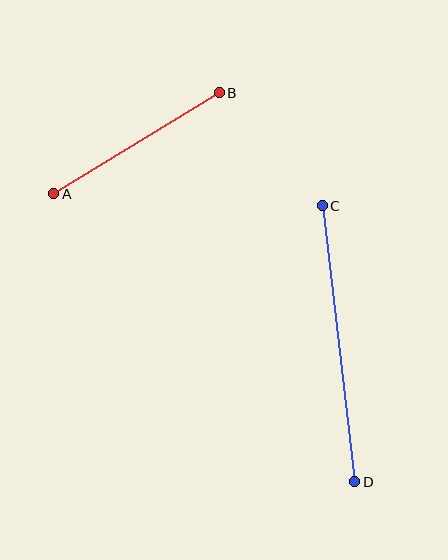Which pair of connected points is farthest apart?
Points C and D are farthest apart.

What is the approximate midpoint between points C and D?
The midpoint is at approximately (339, 344) pixels.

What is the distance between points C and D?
The distance is approximately 278 pixels.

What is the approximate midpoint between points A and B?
The midpoint is at approximately (137, 143) pixels.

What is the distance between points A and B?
The distance is approximately 194 pixels.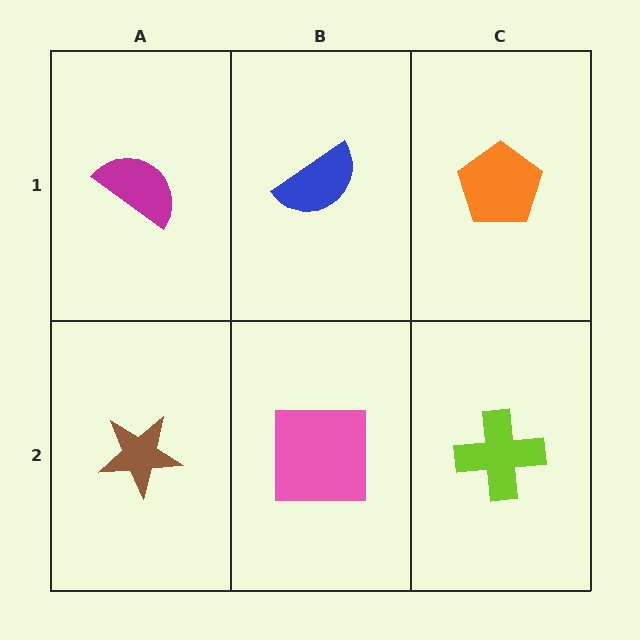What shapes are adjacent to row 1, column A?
A brown star (row 2, column A), a blue semicircle (row 1, column B).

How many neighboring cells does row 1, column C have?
2.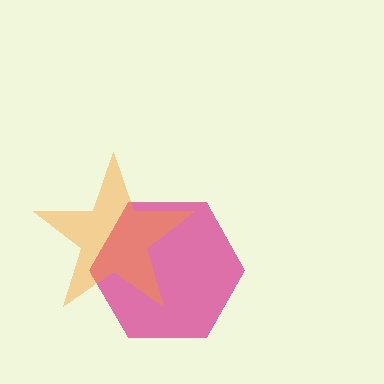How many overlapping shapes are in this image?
There are 2 overlapping shapes in the image.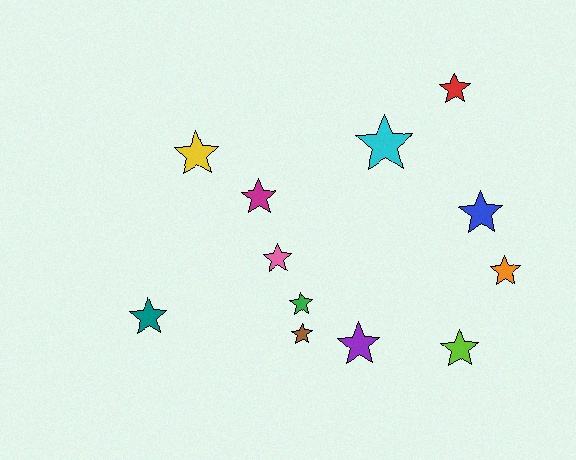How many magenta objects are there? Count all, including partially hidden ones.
There is 1 magenta object.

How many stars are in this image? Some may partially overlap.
There are 12 stars.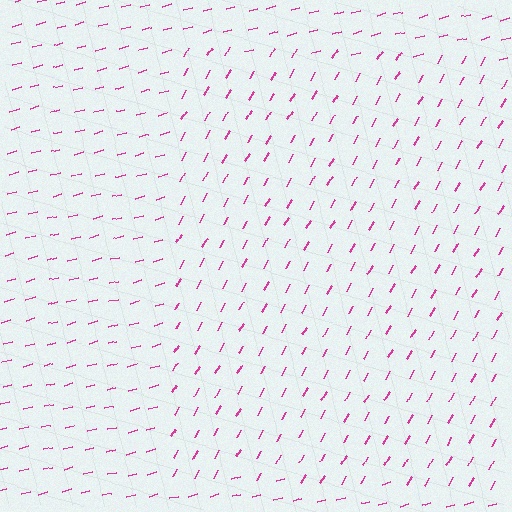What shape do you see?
I see a rectangle.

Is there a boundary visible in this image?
Yes, there is a texture boundary formed by a change in line orientation.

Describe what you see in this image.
The image is filled with small magenta line segments. A rectangle region in the image has lines oriented differently from the surrounding lines, creating a visible texture boundary.